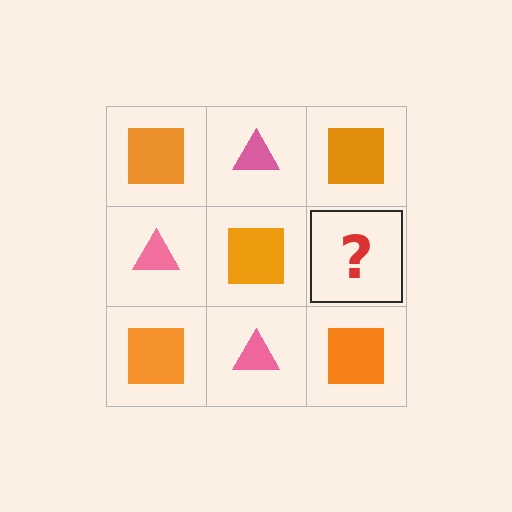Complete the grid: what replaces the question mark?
The question mark should be replaced with a pink triangle.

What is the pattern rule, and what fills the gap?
The rule is that it alternates orange square and pink triangle in a checkerboard pattern. The gap should be filled with a pink triangle.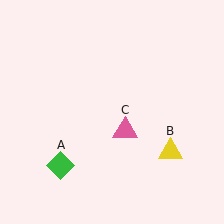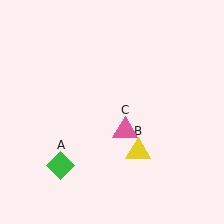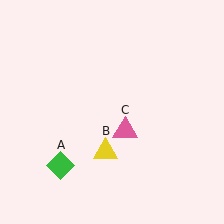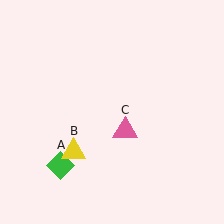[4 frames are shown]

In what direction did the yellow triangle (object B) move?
The yellow triangle (object B) moved left.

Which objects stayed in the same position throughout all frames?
Green diamond (object A) and pink triangle (object C) remained stationary.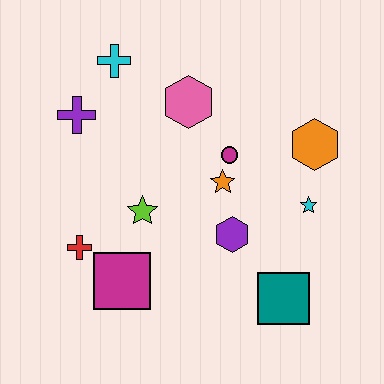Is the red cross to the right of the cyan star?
No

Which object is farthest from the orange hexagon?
The red cross is farthest from the orange hexagon.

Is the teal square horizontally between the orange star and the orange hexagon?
Yes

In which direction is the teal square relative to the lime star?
The teal square is to the right of the lime star.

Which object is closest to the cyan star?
The orange hexagon is closest to the cyan star.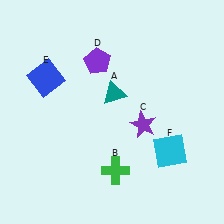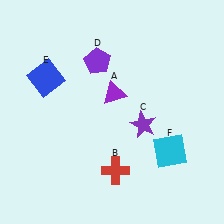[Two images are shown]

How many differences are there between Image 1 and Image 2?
There are 2 differences between the two images.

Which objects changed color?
A changed from teal to purple. B changed from green to red.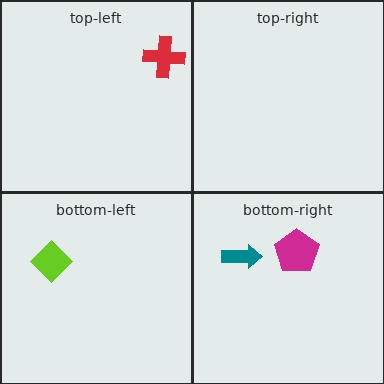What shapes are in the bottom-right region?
The teal arrow, the magenta pentagon.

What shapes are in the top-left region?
The red cross.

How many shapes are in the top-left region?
1.